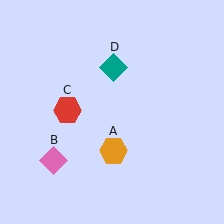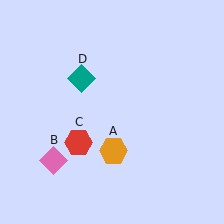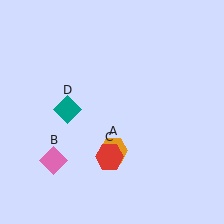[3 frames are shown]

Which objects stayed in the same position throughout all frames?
Orange hexagon (object A) and pink diamond (object B) remained stationary.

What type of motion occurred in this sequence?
The red hexagon (object C), teal diamond (object D) rotated counterclockwise around the center of the scene.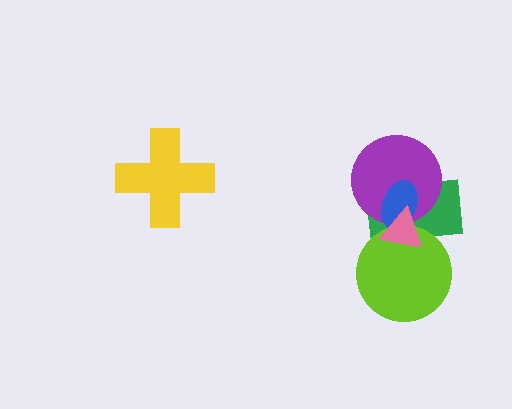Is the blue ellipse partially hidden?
Yes, it is partially covered by another shape.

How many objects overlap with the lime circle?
2 objects overlap with the lime circle.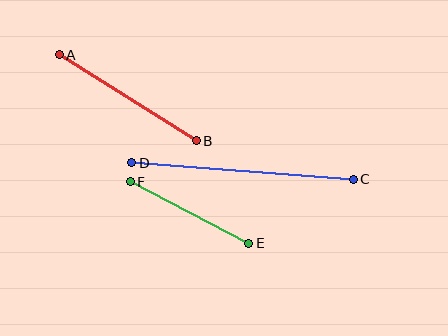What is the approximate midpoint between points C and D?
The midpoint is at approximately (242, 171) pixels.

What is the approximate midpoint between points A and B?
The midpoint is at approximately (128, 98) pixels.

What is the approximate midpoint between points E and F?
The midpoint is at approximately (189, 212) pixels.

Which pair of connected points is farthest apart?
Points C and D are farthest apart.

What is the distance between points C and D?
The distance is approximately 222 pixels.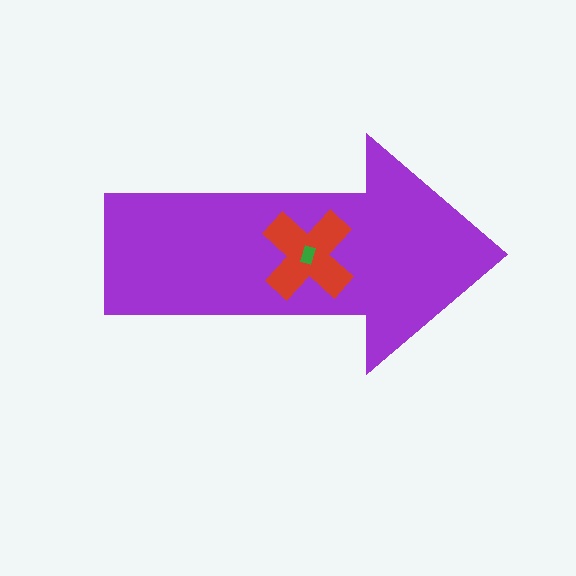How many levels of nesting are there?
3.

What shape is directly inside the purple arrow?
The red cross.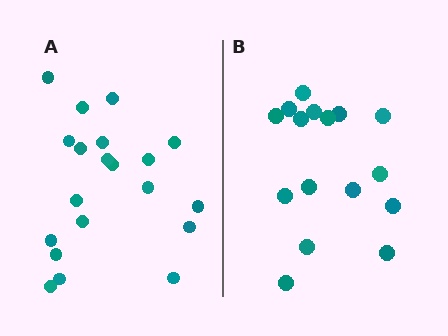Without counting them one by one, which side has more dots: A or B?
Region A (the left region) has more dots.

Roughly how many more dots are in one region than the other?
Region A has about 4 more dots than region B.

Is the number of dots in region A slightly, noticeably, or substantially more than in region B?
Region A has noticeably more, but not dramatically so. The ratio is roughly 1.2 to 1.